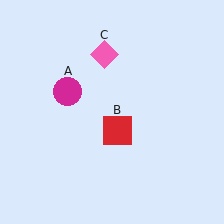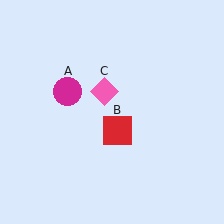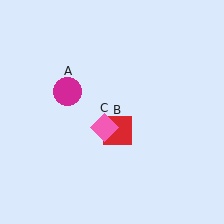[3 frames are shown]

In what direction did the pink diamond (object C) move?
The pink diamond (object C) moved down.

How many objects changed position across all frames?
1 object changed position: pink diamond (object C).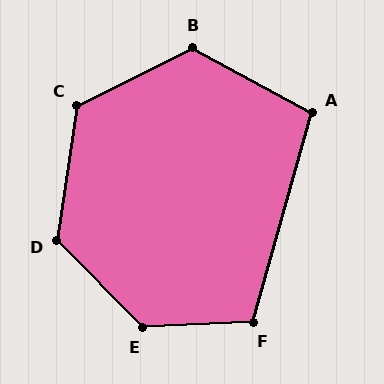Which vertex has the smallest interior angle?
A, at approximately 103 degrees.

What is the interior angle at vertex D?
Approximately 127 degrees (obtuse).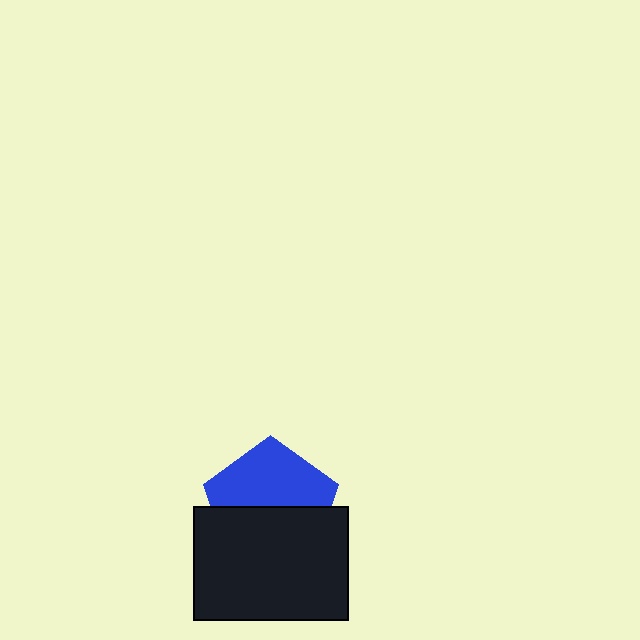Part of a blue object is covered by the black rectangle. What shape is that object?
It is a pentagon.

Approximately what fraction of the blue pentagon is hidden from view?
Roughly 50% of the blue pentagon is hidden behind the black rectangle.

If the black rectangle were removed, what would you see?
You would see the complete blue pentagon.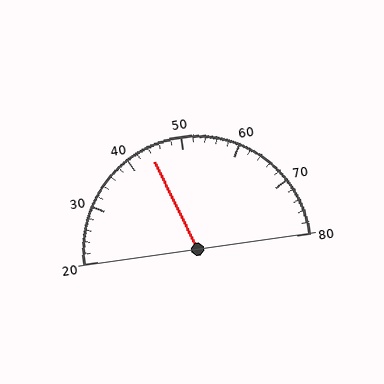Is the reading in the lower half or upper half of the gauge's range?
The reading is in the lower half of the range (20 to 80).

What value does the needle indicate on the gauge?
The needle indicates approximately 44.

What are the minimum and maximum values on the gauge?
The gauge ranges from 20 to 80.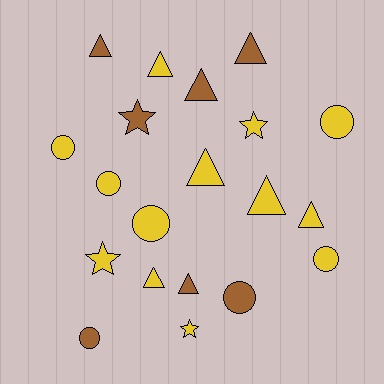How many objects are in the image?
There are 20 objects.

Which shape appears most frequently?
Triangle, with 9 objects.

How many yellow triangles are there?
There are 5 yellow triangles.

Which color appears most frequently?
Yellow, with 13 objects.